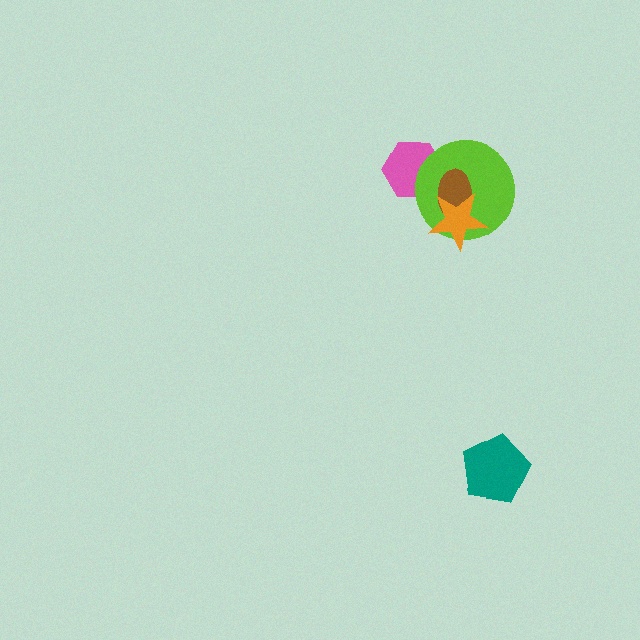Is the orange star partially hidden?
No, no other shape covers it.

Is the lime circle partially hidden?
Yes, it is partially covered by another shape.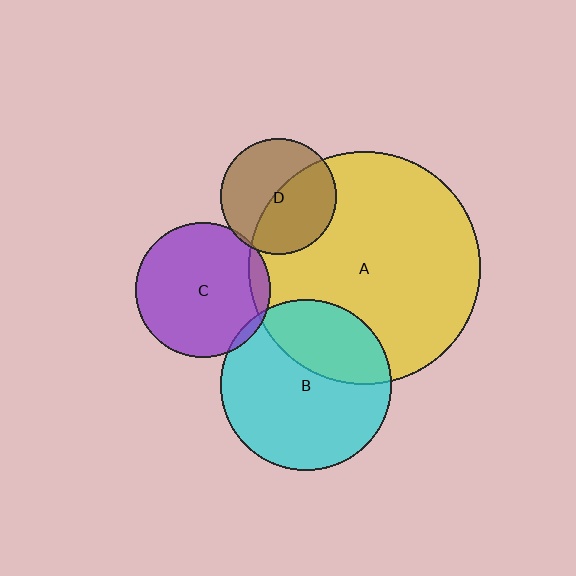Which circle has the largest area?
Circle A (yellow).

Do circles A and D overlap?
Yes.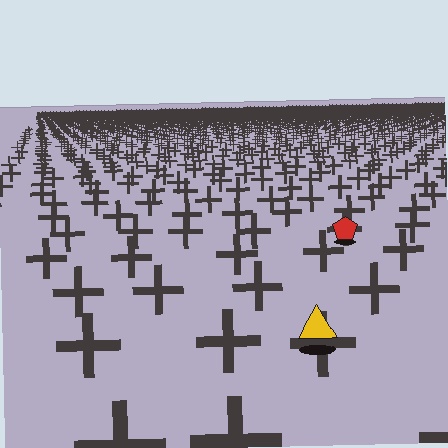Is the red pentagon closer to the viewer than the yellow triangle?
No. The yellow triangle is closer — you can tell from the texture gradient: the ground texture is coarser near it.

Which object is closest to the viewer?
The yellow triangle is closest. The texture marks near it are larger and more spread out.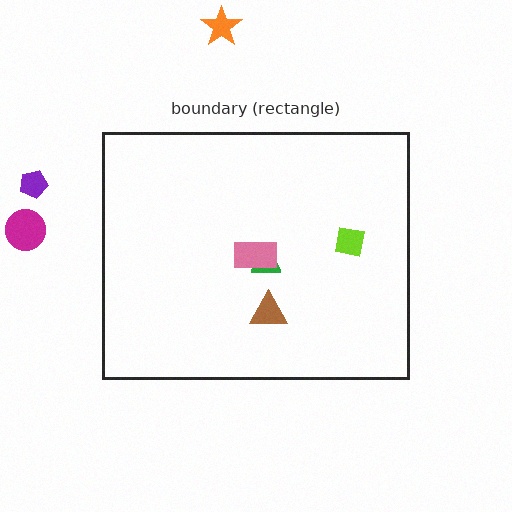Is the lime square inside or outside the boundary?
Inside.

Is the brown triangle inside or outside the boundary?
Inside.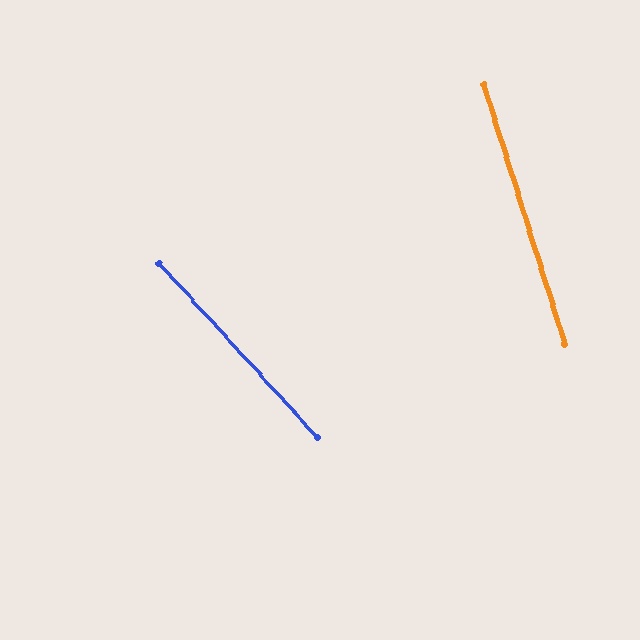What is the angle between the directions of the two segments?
Approximately 25 degrees.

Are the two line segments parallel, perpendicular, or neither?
Neither parallel nor perpendicular — they differ by about 25°.